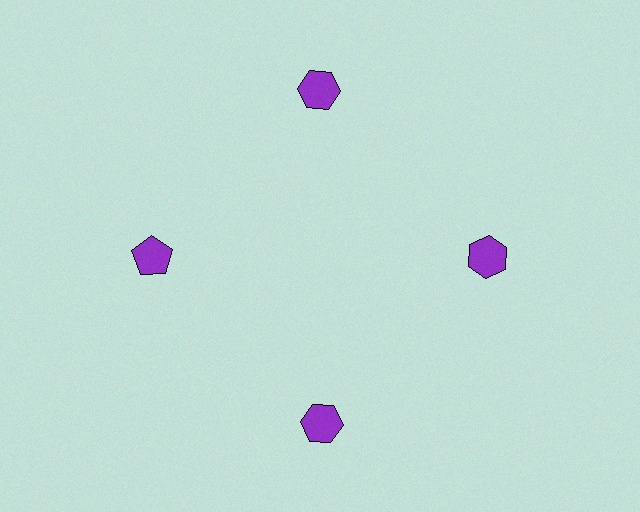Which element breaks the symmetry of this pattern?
The purple pentagon at roughly the 9 o'clock position breaks the symmetry. All other shapes are purple hexagons.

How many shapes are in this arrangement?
There are 4 shapes arranged in a ring pattern.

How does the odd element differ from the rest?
It has a different shape: pentagon instead of hexagon.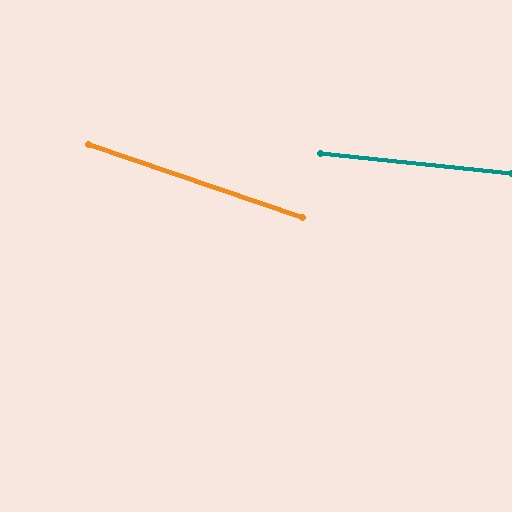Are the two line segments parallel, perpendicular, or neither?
Neither parallel nor perpendicular — they differ by about 13°.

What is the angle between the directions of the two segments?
Approximately 13 degrees.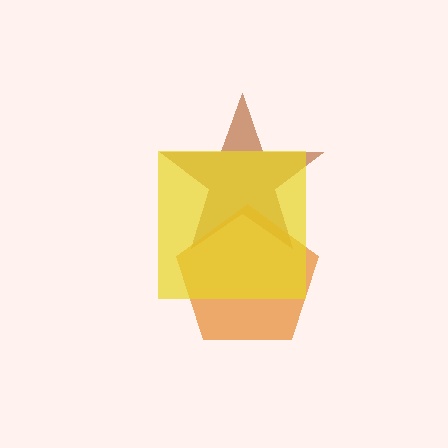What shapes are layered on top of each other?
The layered shapes are: a brown star, an orange pentagon, a yellow square.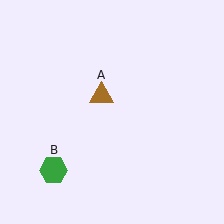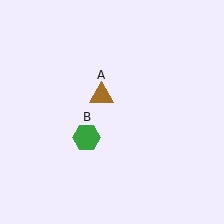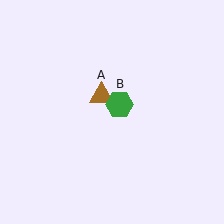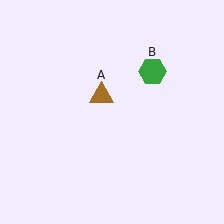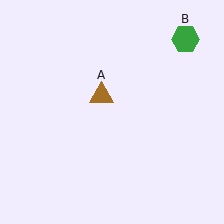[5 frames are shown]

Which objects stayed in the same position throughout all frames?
Brown triangle (object A) remained stationary.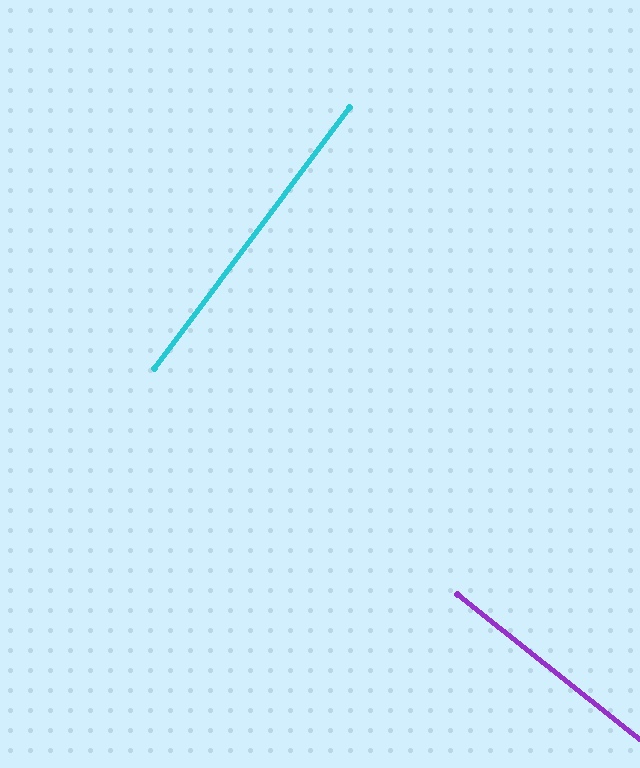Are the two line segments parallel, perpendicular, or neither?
Perpendicular — they meet at approximately 88°.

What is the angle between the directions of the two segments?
Approximately 88 degrees.